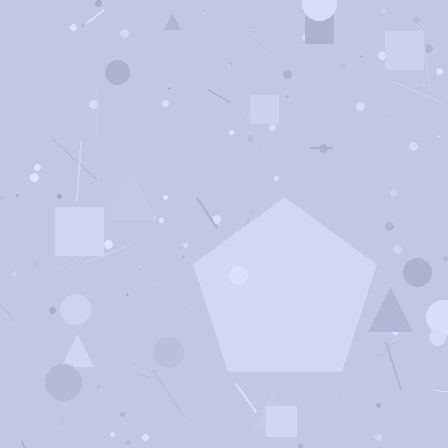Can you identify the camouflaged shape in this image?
The camouflaged shape is a pentagon.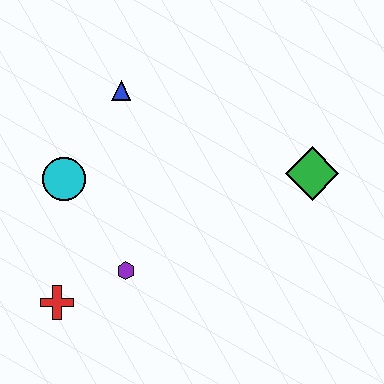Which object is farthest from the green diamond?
The red cross is farthest from the green diamond.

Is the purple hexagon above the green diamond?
No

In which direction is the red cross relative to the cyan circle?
The red cross is below the cyan circle.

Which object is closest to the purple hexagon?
The red cross is closest to the purple hexagon.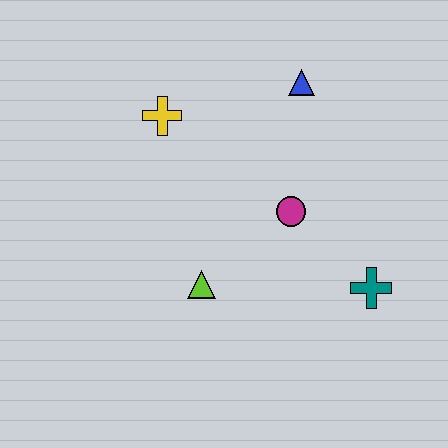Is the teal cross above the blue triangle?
No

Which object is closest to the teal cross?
The magenta circle is closest to the teal cross.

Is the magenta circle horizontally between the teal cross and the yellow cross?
Yes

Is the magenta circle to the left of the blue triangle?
Yes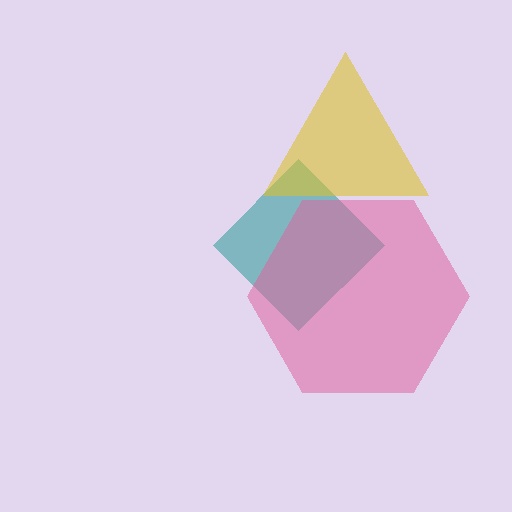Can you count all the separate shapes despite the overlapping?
Yes, there are 3 separate shapes.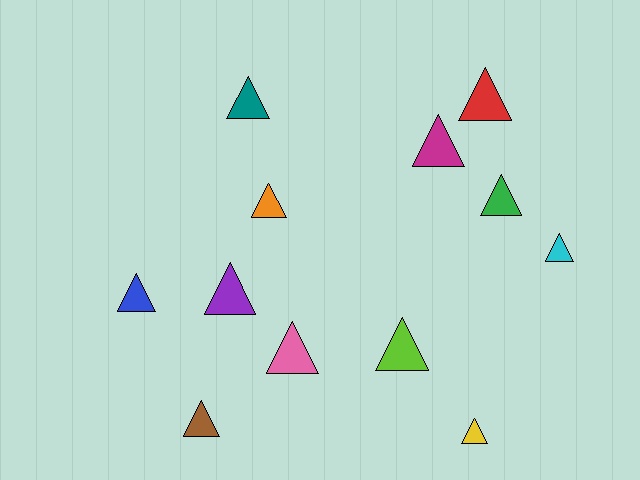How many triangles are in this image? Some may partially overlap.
There are 12 triangles.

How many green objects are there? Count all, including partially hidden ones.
There is 1 green object.